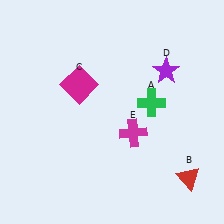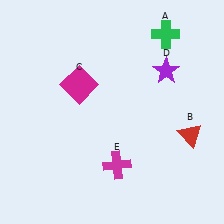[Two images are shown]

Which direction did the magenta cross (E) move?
The magenta cross (E) moved down.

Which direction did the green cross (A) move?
The green cross (A) moved up.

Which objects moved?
The objects that moved are: the green cross (A), the red triangle (B), the magenta cross (E).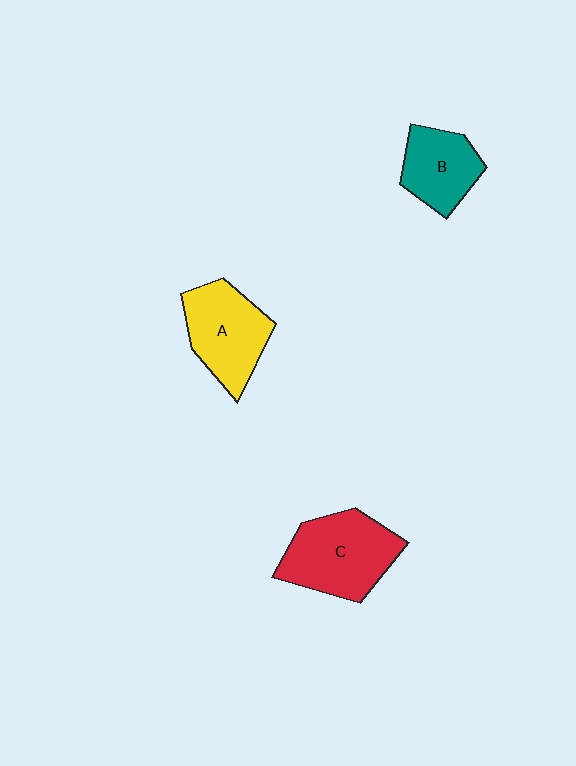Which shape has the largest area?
Shape C (red).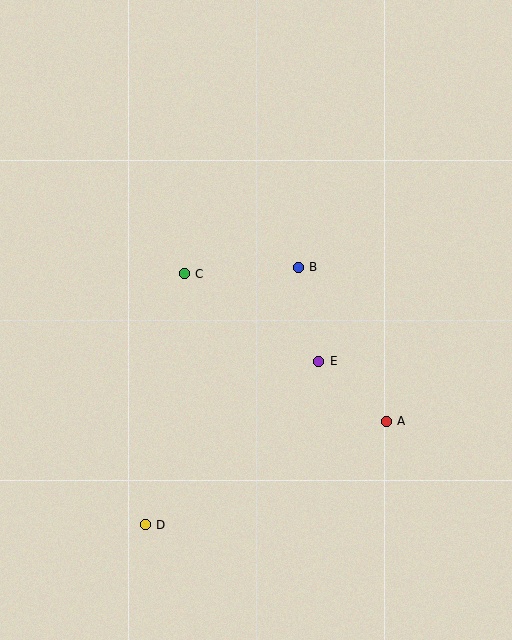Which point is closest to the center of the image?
Point B at (298, 267) is closest to the center.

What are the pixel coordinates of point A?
Point A is at (386, 421).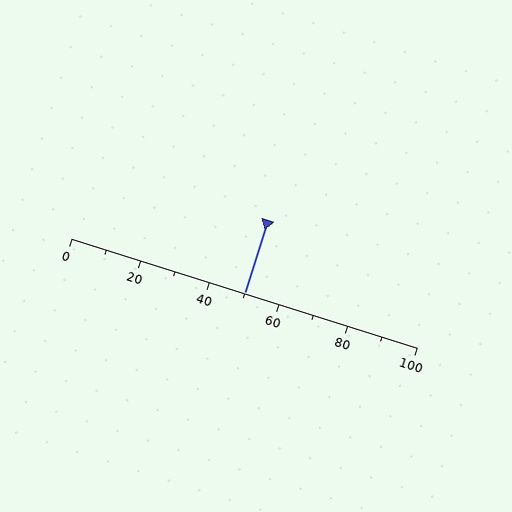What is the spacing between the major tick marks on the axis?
The major ticks are spaced 20 apart.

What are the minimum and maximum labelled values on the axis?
The axis runs from 0 to 100.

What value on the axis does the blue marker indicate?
The marker indicates approximately 50.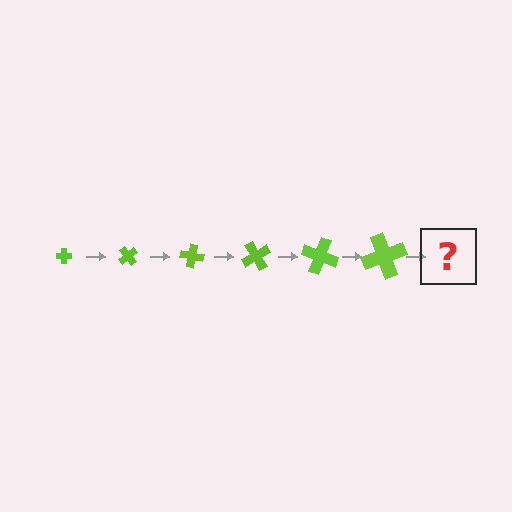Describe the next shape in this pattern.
It should be a cross, larger than the previous one and rotated 300 degrees from the start.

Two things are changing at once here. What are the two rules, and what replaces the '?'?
The two rules are that the cross grows larger each step and it rotates 50 degrees each step. The '?' should be a cross, larger than the previous one and rotated 300 degrees from the start.